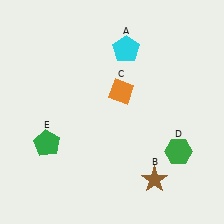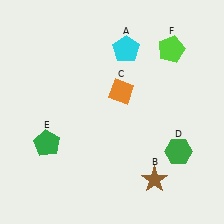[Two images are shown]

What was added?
A lime pentagon (F) was added in Image 2.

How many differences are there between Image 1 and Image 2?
There is 1 difference between the two images.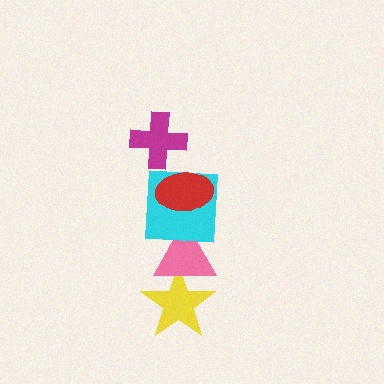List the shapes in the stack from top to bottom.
From top to bottom: the magenta cross, the red ellipse, the cyan square, the pink triangle, the yellow star.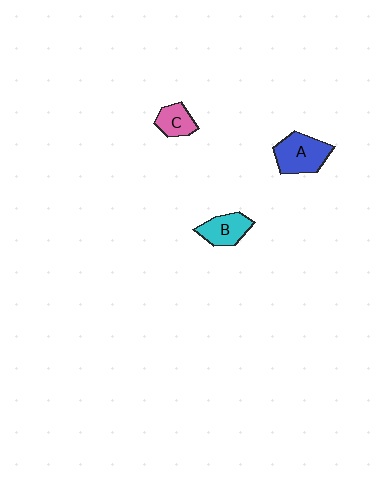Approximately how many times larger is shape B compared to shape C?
Approximately 1.2 times.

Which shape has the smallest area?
Shape C (pink).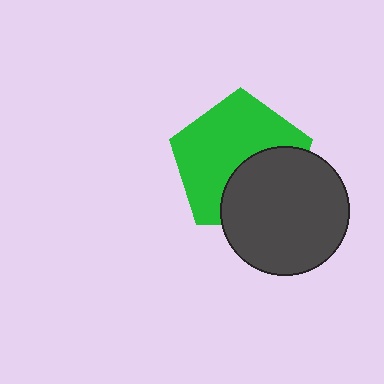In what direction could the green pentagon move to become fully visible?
The green pentagon could move toward the upper-left. That would shift it out from behind the dark gray circle entirely.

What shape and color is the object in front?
The object in front is a dark gray circle.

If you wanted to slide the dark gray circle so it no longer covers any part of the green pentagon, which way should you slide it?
Slide it toward the lower-right — that is the most direct way to separate the two shapes.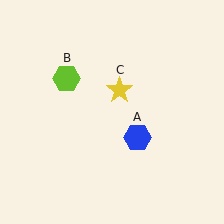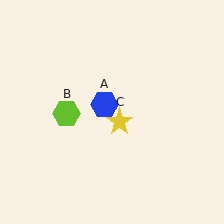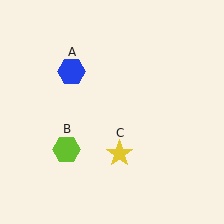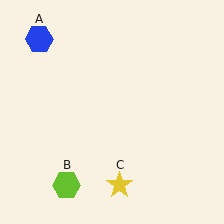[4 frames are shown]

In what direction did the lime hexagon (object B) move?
The lime hexagon (object B) moved down.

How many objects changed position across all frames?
3 objects changed position: blue hexagon (object A), lime hexagon (object B), yellow star (object C).